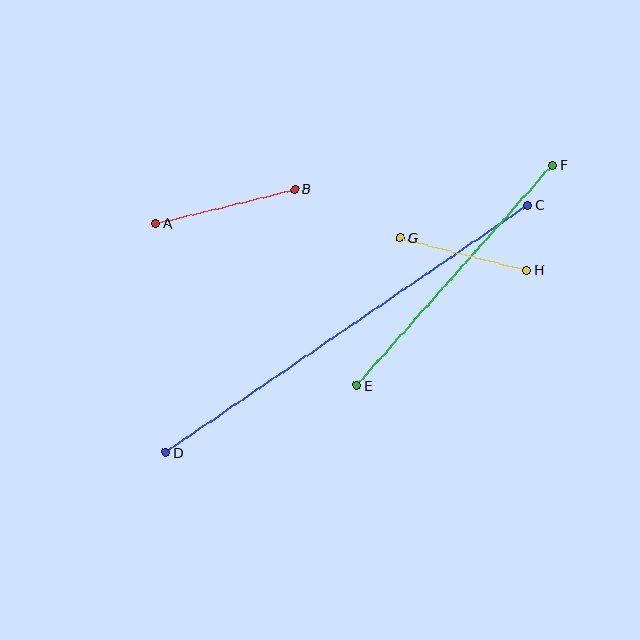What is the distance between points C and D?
The distance is approximately 438 pixels.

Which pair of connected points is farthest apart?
Points C and D are farthest apart.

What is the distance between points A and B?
The distance is approximately 143 pixels.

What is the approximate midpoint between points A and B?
The midpoint is at approximately (225, 206) pixels.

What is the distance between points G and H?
The distance is approximately 131 pixels.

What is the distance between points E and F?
The distance is approximately 294 pixels.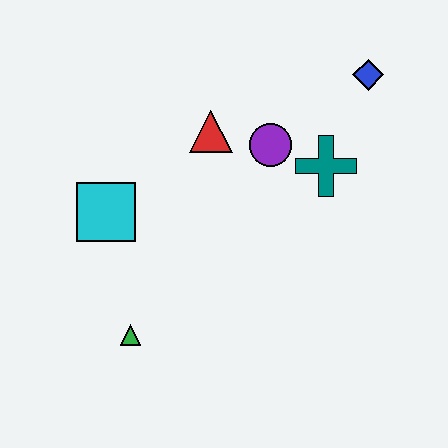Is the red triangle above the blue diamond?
No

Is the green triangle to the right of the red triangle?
No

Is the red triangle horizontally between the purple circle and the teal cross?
No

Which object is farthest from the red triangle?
The green triangle is farthest from the red triangle.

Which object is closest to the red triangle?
The purple circle is closest to the red triangle.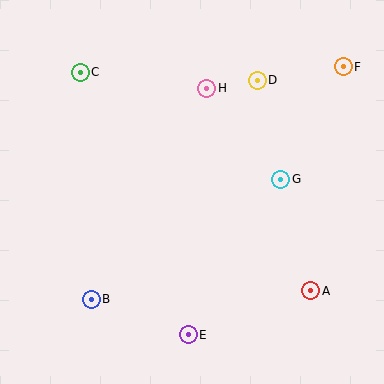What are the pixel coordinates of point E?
Point E is at (188, 335).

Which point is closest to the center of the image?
Point G at (281, 179) is closest to the center.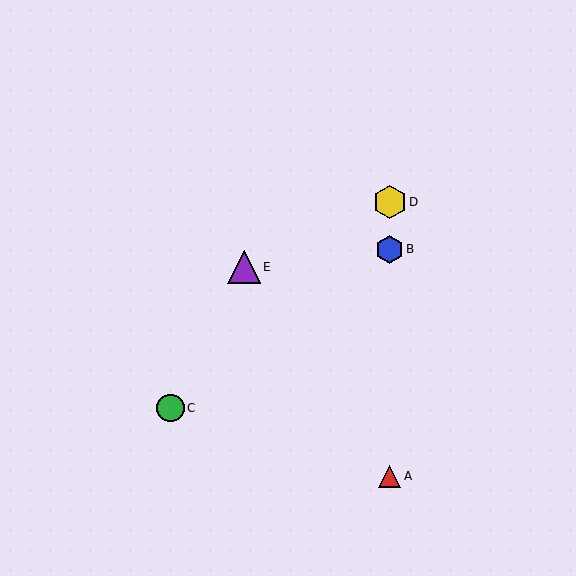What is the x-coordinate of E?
Object E is at x≈244.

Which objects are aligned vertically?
Objects A, B, D are aligned vertically.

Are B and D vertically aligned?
Yes, both are at x≈390.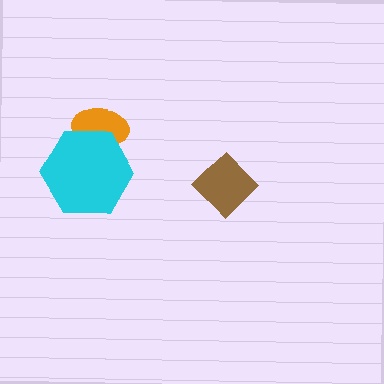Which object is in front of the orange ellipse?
The cyan hexagon is in front of the orange ellipse.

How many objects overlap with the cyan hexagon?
1 object overlaps with the cyan hexagon.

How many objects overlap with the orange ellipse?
1 object overlaps with the orange ellipse.